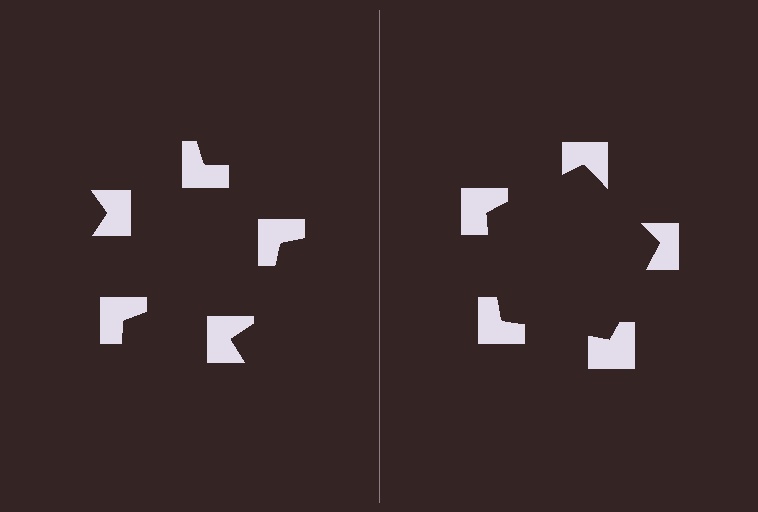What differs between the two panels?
The notched squares are positioned identically on both sides; only the wedge orientations differ. On the right they align to a pentagon; on the left they are misaligned.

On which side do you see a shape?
An illusory pentagon appears on the right side. On the left side the wedge cuts are rotated, so no coherent shape forms.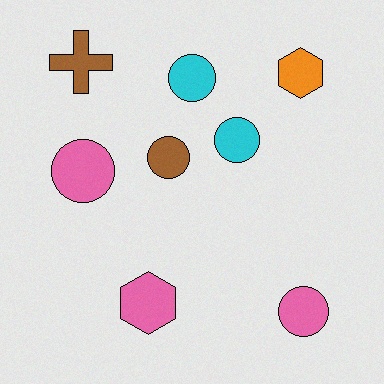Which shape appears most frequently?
Circle, with 5 objects.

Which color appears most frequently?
Pink, with 3 objects.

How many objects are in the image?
There are 8 objects.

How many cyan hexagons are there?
There are no cyan hexagons.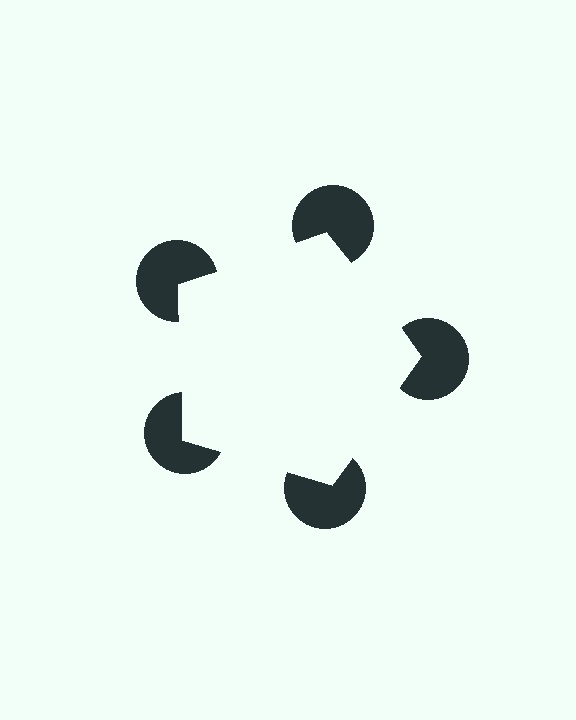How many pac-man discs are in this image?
There are 5 — one at each vertex of the illusory pentagon.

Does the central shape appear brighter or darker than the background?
It typically appears slightly brighter than the background, even though no actual brightness change is drawn.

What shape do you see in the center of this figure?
An illusory pentagon — its edges are inferred from the aligned wedge cuts in the pac-man discs, not physically drawn.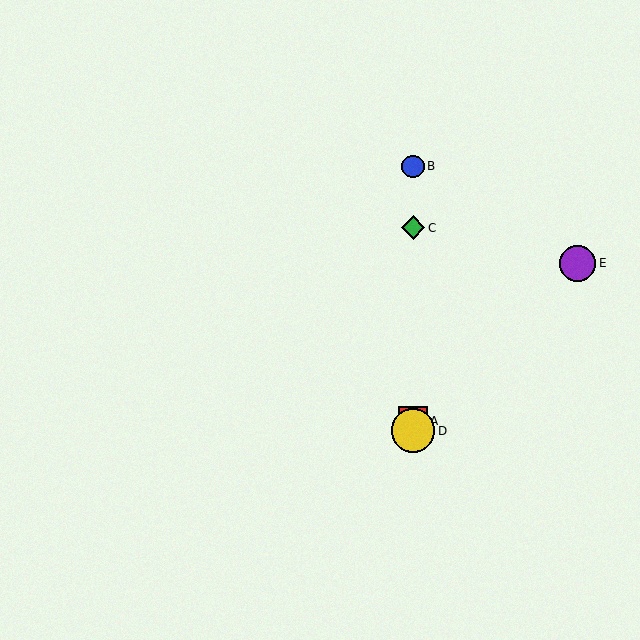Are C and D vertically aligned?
Yes, both are at x≈413.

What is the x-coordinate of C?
Object C is at x≈413.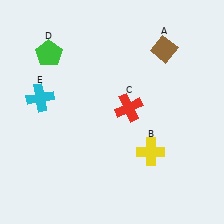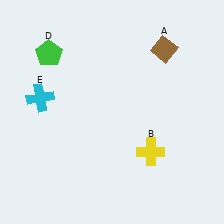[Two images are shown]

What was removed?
The red cross (C) was removed in Image 2.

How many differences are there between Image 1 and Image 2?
There is 1 difference between the two images.